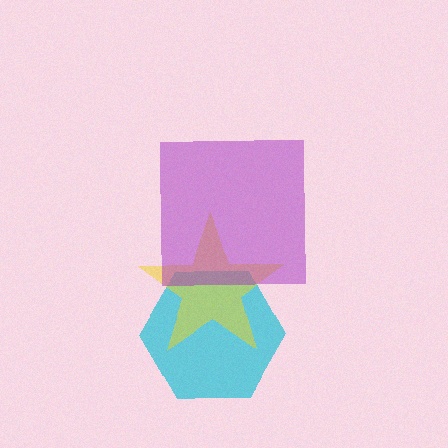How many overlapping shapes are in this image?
There are 3 overlapping shapes in the image.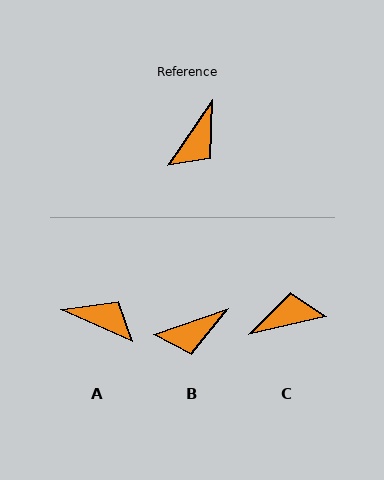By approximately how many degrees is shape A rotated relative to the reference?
Approximately 100 degrees counter-clockwise.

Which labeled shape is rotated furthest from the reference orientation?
C, about 137 degrees away.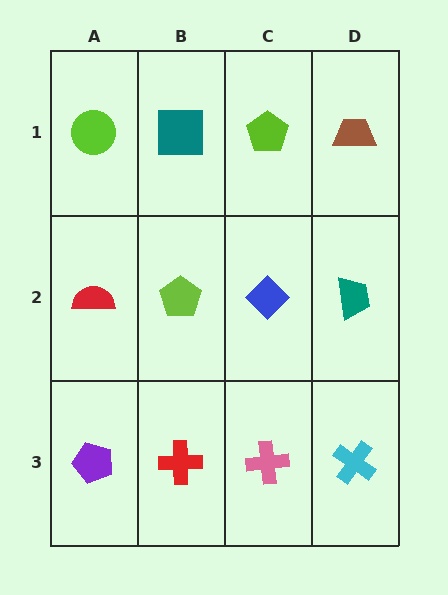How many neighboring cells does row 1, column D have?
2.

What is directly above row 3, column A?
A red semicircle.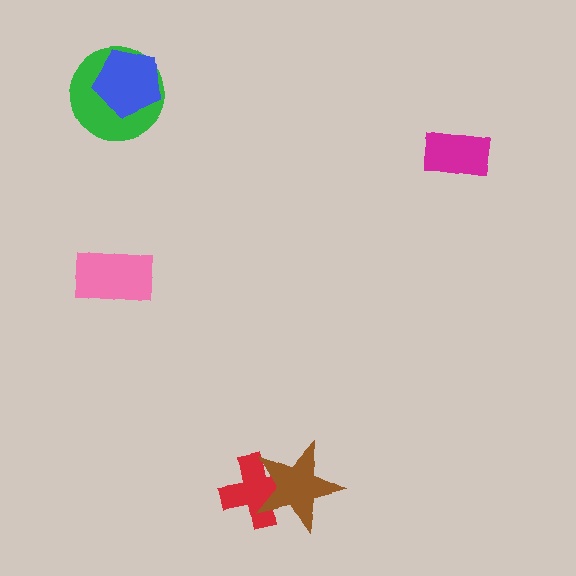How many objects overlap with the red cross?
1 object overlaps with the red cross.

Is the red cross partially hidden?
Yes, it is partially covered by another shape.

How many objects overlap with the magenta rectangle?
0 objects overlap with the magenta rectangle.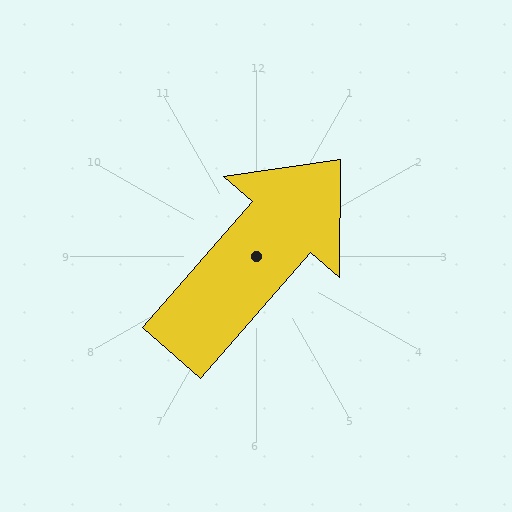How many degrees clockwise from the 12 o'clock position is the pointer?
Approximately 41 degrees.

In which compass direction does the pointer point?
Northeast.